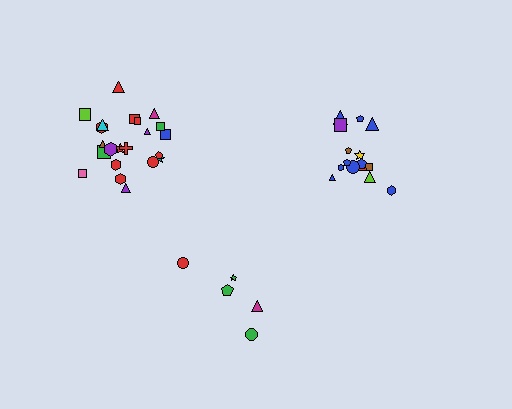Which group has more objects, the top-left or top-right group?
The top-left group.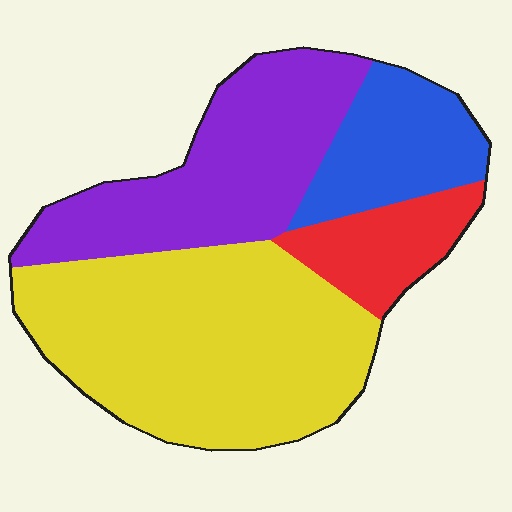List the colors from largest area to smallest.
From largest to smallest: yellow, purple, blue, red.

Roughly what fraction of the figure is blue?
Blue covers about 15% of the figure.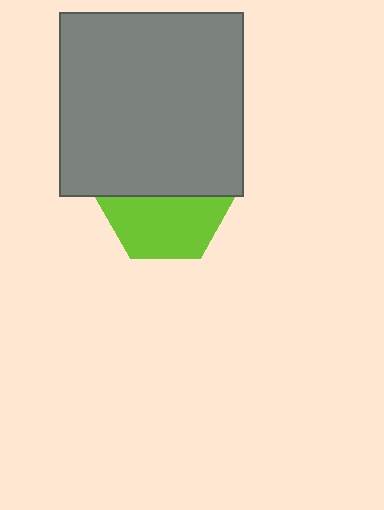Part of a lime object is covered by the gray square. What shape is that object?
It is a hexagon.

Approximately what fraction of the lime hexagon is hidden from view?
Roughly 49% of the lime hexagon is hidden behind the gray square.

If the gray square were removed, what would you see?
You would see the complete lime hexagon.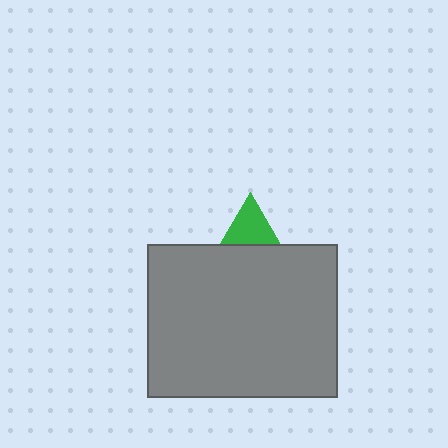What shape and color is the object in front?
The object in front is a gray rectangle.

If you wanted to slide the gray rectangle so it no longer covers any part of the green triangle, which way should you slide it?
Slide it down — that is the most direct way to separate the two shapes.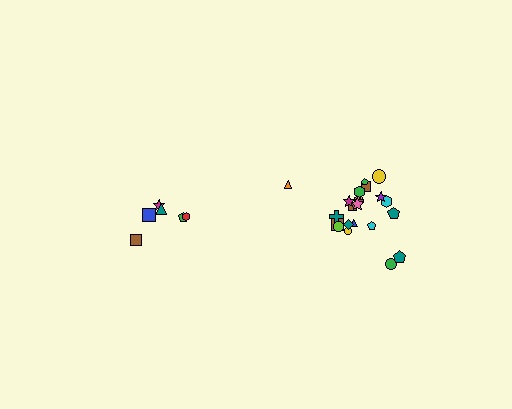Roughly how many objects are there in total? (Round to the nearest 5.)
Roughly 30 objects in total.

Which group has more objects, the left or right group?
The right group.